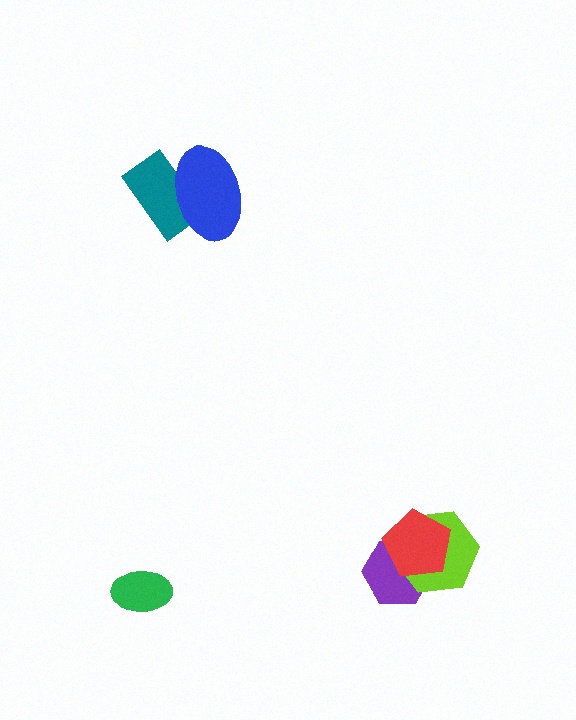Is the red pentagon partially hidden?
No, no other shape covers it.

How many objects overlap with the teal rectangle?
1 object overlaps with the teal rectangle.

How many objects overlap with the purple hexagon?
2 objects overlap with the purple hexagon.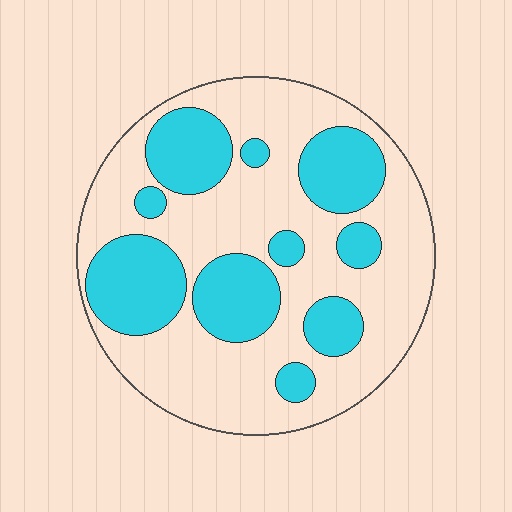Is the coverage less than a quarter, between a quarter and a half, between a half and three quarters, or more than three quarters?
Between a quarter and a half.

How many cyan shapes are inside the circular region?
10.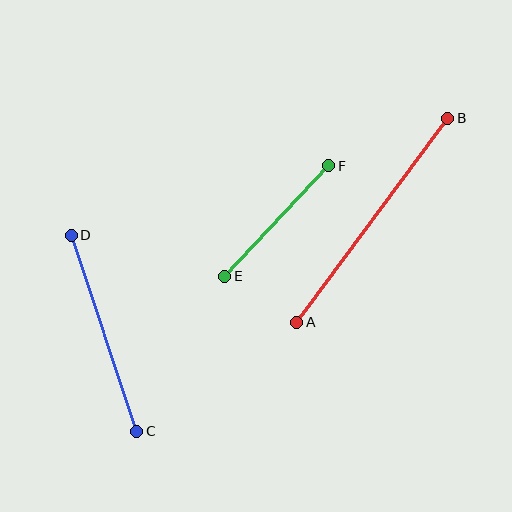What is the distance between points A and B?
The distance is approximately 254 pixels.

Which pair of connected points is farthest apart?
Points A and B are farthest apart.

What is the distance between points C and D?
The distance is approximately 207 pixels.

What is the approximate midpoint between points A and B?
The midpoint is at approximately (372, 220) pixels.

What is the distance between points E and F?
The distance is approximately 152 pixels.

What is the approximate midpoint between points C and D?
The midpoint is at approximately (104, 333) pixels.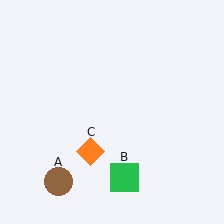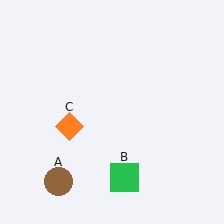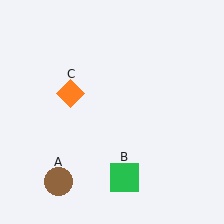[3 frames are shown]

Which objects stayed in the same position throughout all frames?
Brown circle (object A) and green square (object B) remained stationary.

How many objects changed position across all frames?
1 object changed position: orange diamond (object C).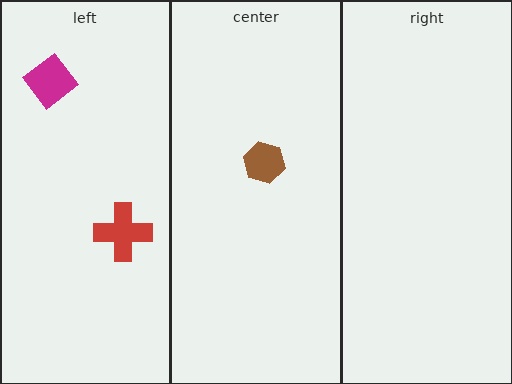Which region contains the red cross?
The left region.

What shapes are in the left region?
The red cross, the magenta diamond.